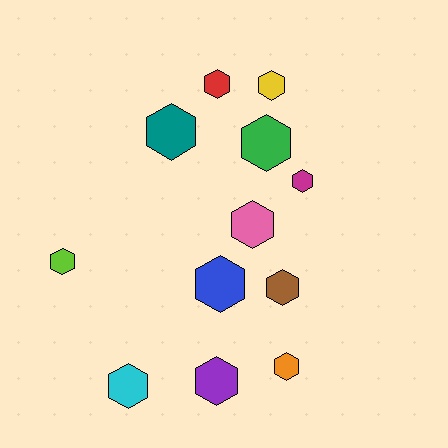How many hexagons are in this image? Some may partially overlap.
There are 12 hexagons.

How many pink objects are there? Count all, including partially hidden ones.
There is 1 pink object.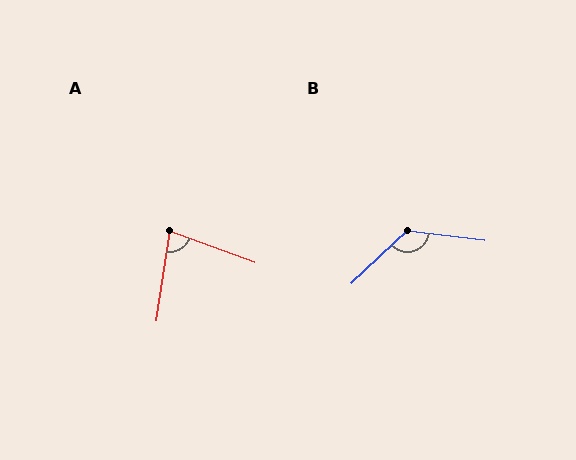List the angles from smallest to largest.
A (78°), B (129°).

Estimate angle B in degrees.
Approximately 129 degrees.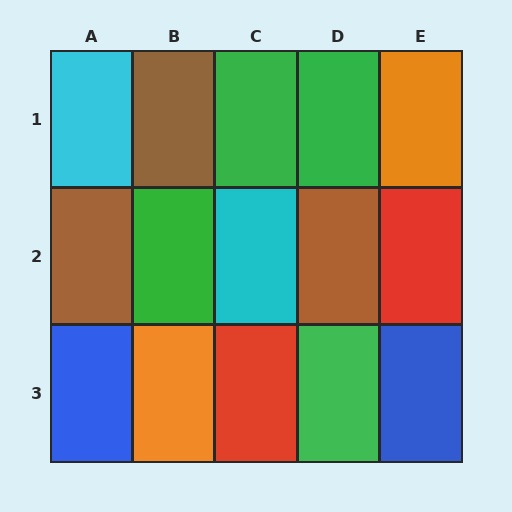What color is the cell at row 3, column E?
Blue.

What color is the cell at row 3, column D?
Green.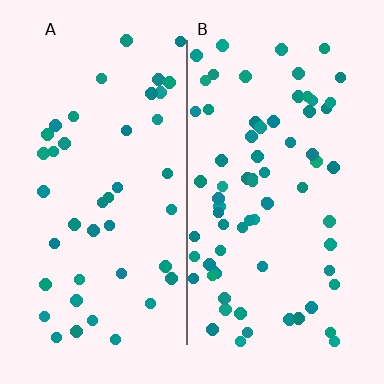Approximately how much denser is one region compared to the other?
Approximately 1.7× — region B over region A.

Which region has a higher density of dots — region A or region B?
B (the right).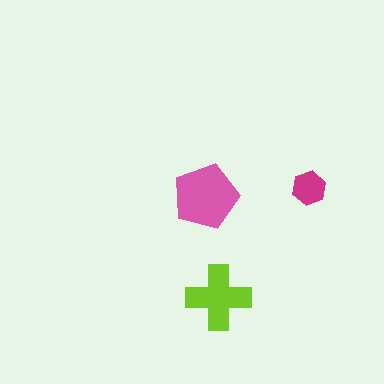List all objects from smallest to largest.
The magenta hexagon, the lime cross, the pink pentagon.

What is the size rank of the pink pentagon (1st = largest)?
1st.